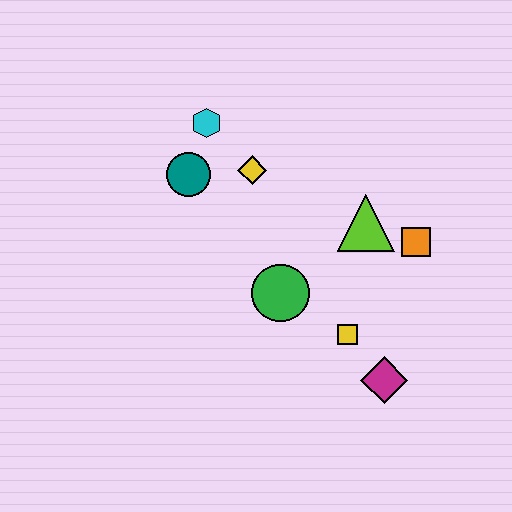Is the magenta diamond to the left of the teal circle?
No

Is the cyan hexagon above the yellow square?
Yes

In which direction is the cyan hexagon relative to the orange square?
The cyan hexagon is to the left of the orange square.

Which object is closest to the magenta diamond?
The yellow square is closest to the magenta diamond.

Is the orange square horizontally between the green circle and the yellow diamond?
No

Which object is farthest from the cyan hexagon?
The magenta diamond is farthest from the cyan hexagon.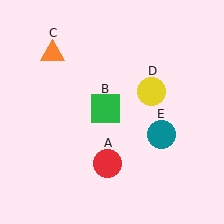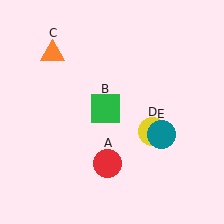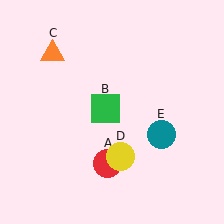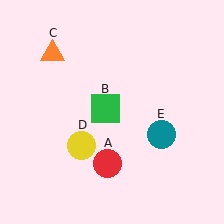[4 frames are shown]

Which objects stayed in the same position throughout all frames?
Red circle (object A) and green square (object B) and orange triangle (object C) and teal circle (object E) remained stationary.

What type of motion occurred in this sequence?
The yellow circle (object D) rotated clockwise around the center of the scene.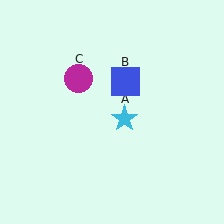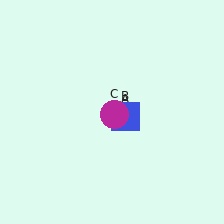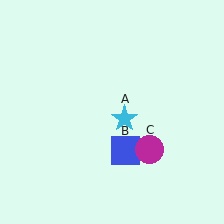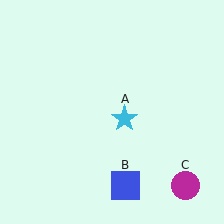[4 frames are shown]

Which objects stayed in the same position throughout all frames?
Cyan star (object A) remained stationary.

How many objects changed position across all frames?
2 objects changed position: blue square (object B), magenta circle (object C).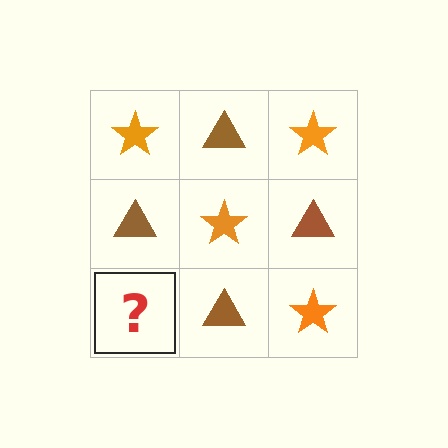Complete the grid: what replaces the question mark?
The question mark should be replaced with an orange star.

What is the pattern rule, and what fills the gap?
The rule is that it alternates orange star and brown triangle in a checkerboard pattern. The gap should be filled with an orange star.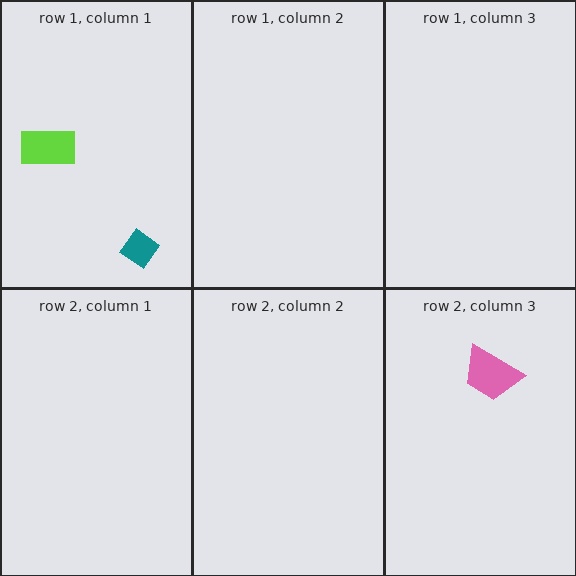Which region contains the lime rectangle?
The row 1, column 1 region.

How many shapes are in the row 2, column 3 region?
1.